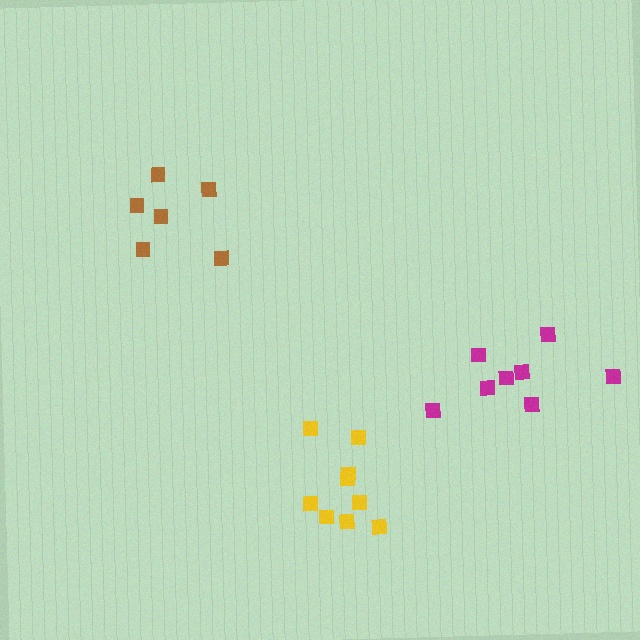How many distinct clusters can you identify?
There are 3 distinct clusters.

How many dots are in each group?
Group 1: 6 dots, Group 2: 8 dots, Group 3: 9 dots (23 total).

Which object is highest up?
The brown cluster is topmost.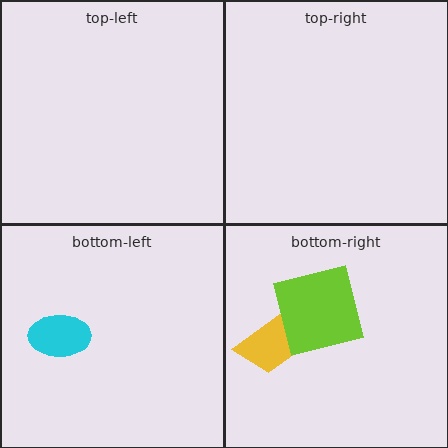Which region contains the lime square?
The bottom-right region.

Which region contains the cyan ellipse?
The bottom-left region.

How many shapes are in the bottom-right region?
2.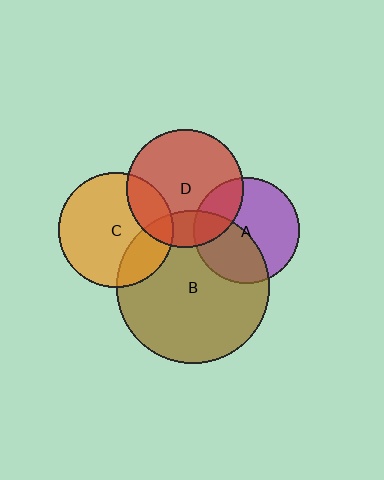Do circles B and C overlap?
Yes.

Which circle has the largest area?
Circle B (brown).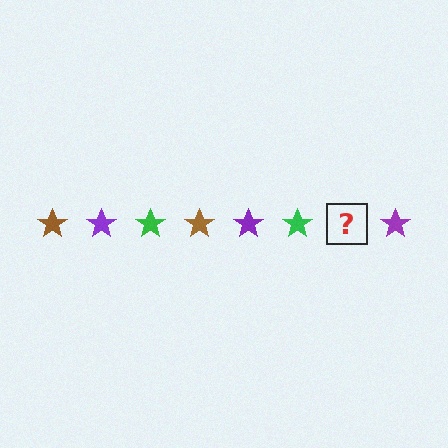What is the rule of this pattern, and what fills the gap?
The rule is that the pattern cycles through brown, purple, green stars. The gap should be filled with a brown star.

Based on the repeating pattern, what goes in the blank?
The blank should be a brown star.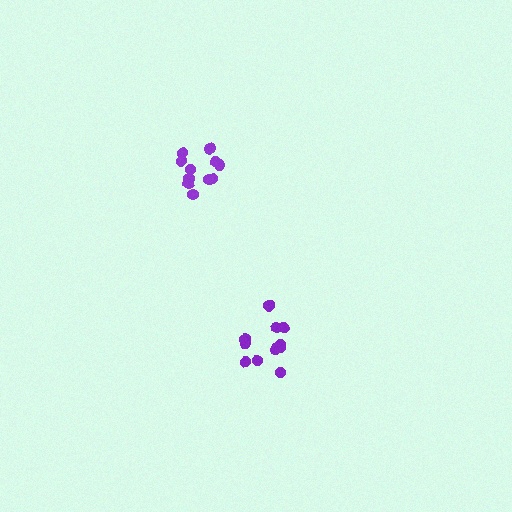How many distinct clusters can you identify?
There are 2 distinct clusters.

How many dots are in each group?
Group 1: 11 dots, Group 2: 12 dots (23 total).